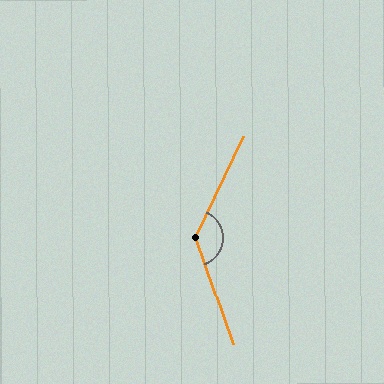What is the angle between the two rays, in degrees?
Approximately 135 degrees.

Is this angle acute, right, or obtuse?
It is obtuse.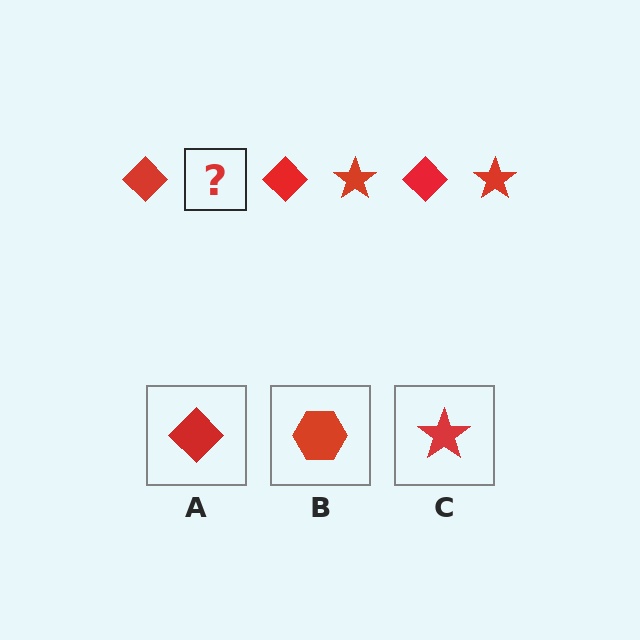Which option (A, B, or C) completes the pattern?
C.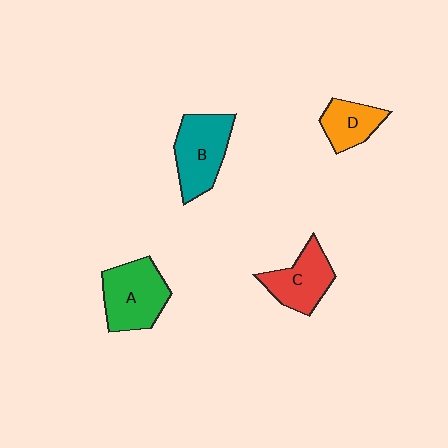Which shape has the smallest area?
Shape D (orange).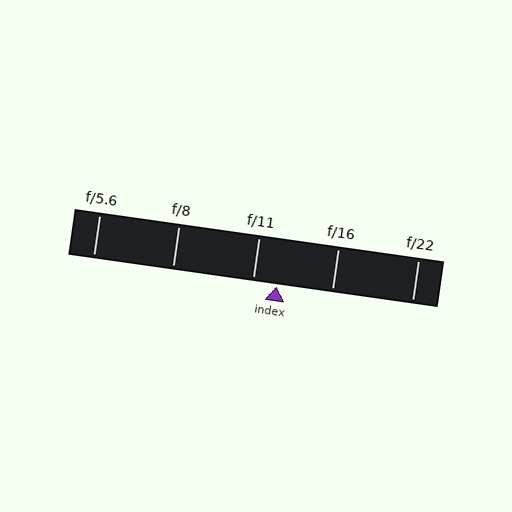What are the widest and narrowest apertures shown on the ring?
The widest aperture shown is f/5.6 and the narrowest is f/22.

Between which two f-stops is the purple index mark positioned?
The index mark is between f/11 and f/16.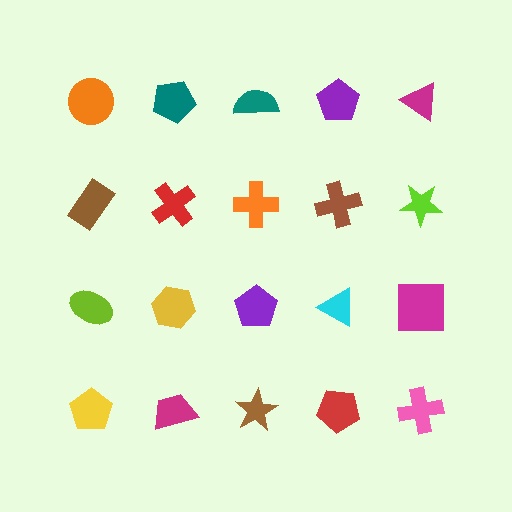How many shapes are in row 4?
5 shapes.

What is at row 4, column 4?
A red pentagon.